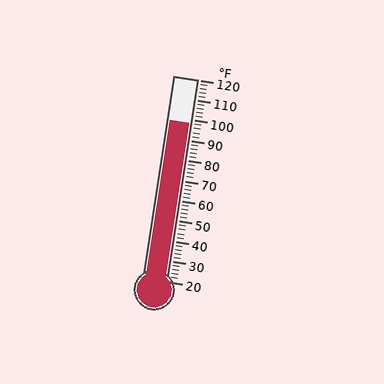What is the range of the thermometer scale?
The thermometer scale ranges from 20°F to 120°F.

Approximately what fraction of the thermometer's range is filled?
The thermometer is filled to approximately 80% of its range.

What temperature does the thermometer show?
The thermometer shows approximately 98°F.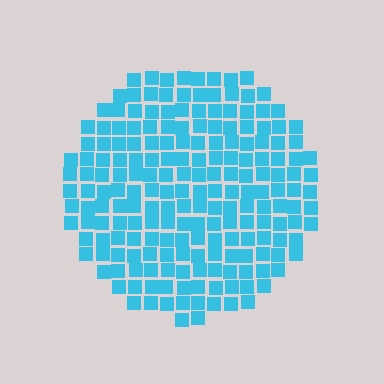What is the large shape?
The large shape is a circle.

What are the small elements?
The small elements are squares.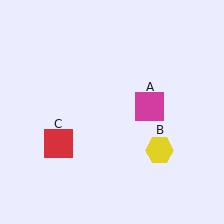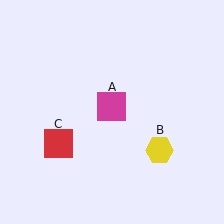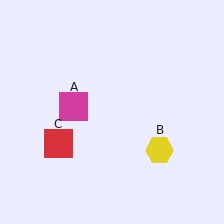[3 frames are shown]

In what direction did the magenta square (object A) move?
The magenta square (object A) moved left.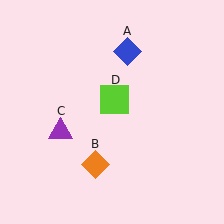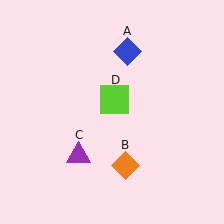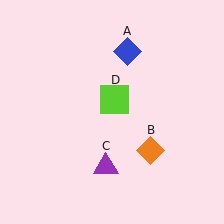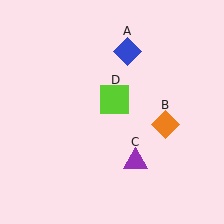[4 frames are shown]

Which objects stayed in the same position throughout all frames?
Blue diamond (object A) and lime square (object D) remained stationary.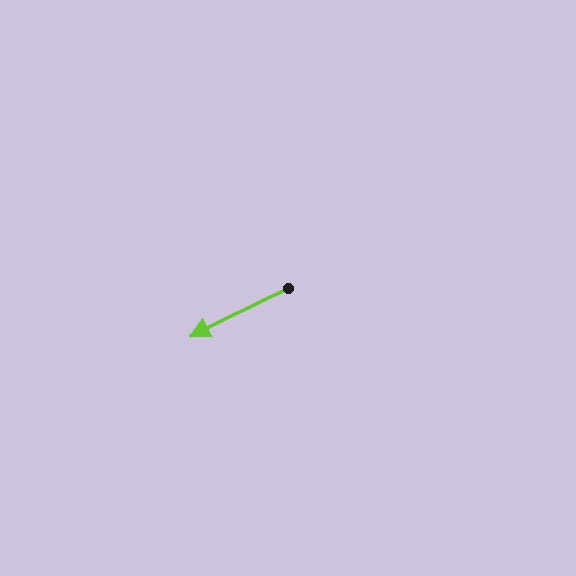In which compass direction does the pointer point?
Southwest.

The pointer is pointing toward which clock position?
Roughly 8 o'clock.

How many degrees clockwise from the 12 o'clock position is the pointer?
Approximately 244 degrees.